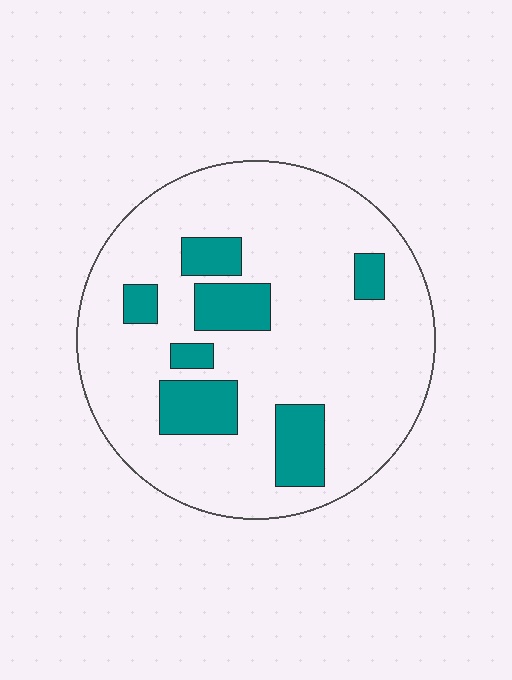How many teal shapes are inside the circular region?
7.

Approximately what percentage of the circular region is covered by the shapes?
Approximately 20%.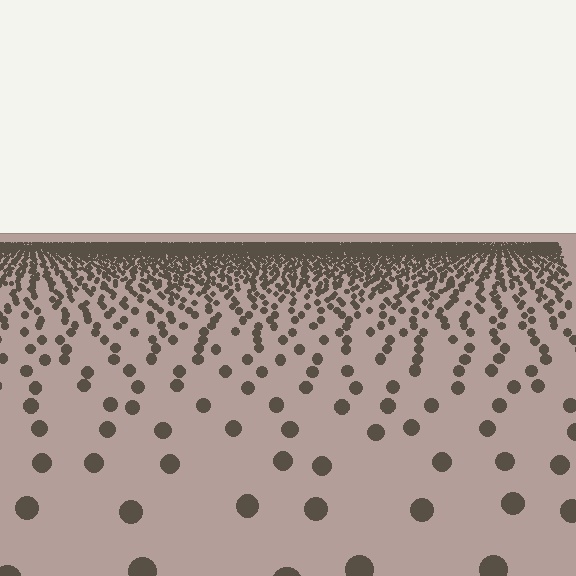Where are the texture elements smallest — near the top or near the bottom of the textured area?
Near the top.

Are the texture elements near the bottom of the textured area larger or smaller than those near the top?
Larger. Near the bottom, elements are closer to the viewer and appear at a bigger on-screen size.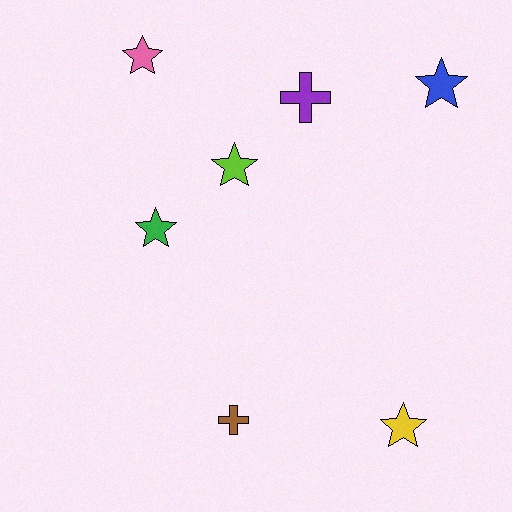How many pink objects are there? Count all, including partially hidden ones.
There is 1 pink object.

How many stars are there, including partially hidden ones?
There are 5 stars.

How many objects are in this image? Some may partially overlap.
There are 7 objects.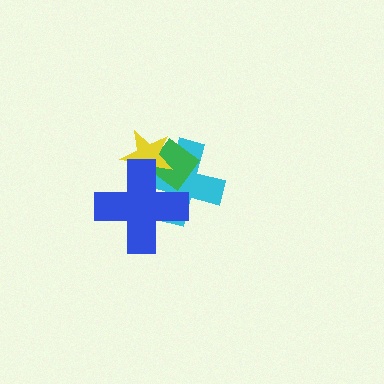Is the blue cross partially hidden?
No, no other shape covers it.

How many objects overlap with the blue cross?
3 objects overlap with the blue cross.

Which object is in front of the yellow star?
The blue cross is in front of the yellow star.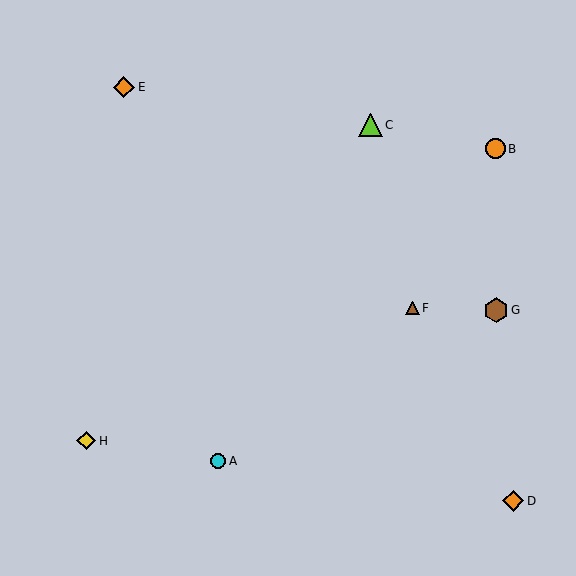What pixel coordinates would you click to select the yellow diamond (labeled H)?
Click at (86, 441) to select the yellow diamond H.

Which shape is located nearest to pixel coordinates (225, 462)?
The cyan circle (labeled A) at (218, 461) is nearest to that location.